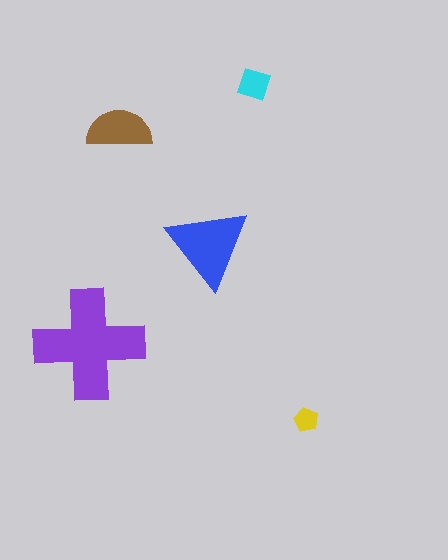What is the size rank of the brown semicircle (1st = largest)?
3rd.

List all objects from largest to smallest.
The purple cross, the blue triangle, the brown semicircle, the cyan square, the yellow pentagon.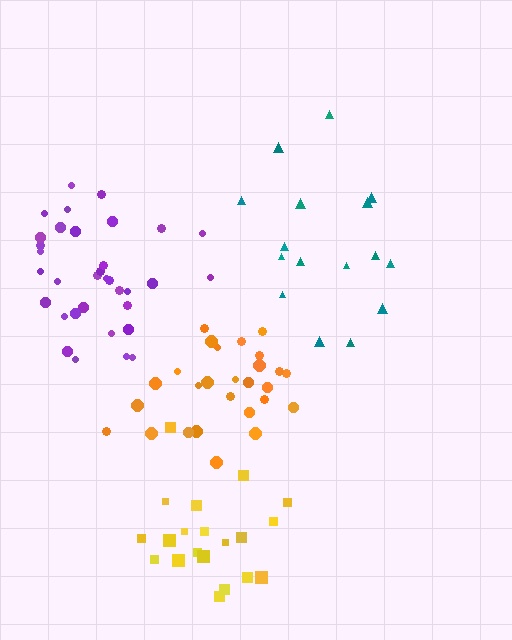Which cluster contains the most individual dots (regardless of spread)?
Purple (34).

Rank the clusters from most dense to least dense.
purple, orange, yellow, teal.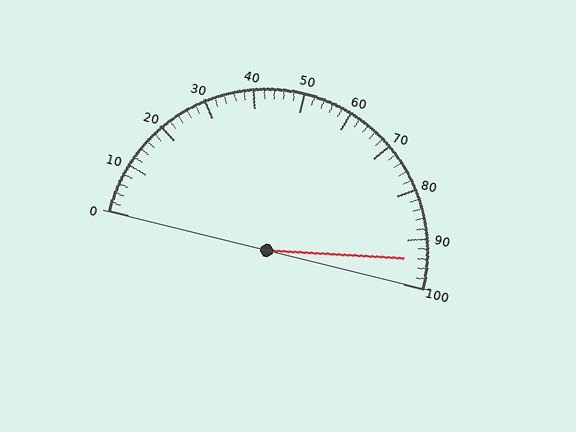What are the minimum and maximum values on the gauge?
The gauge ranges from 0 to 100.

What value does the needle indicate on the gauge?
The needle indicates approximately 94.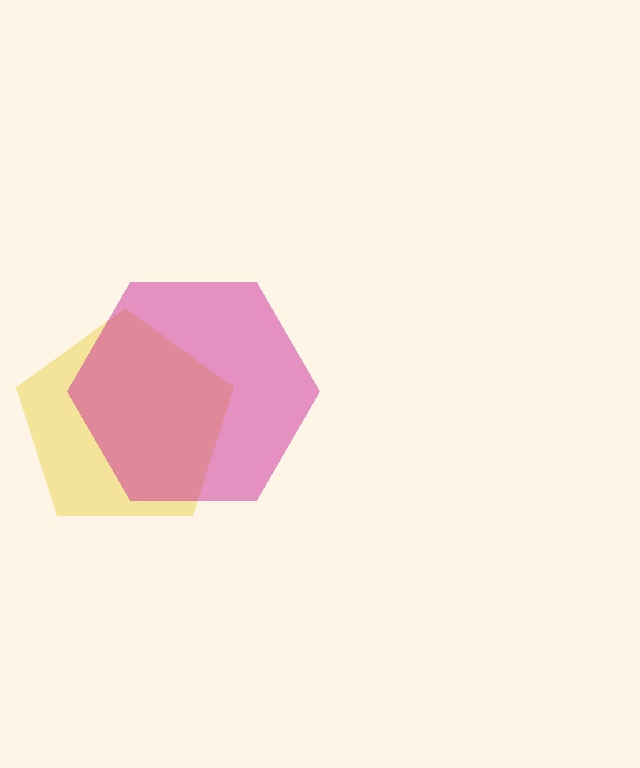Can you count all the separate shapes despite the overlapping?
Yes, there are 2 separate shapes.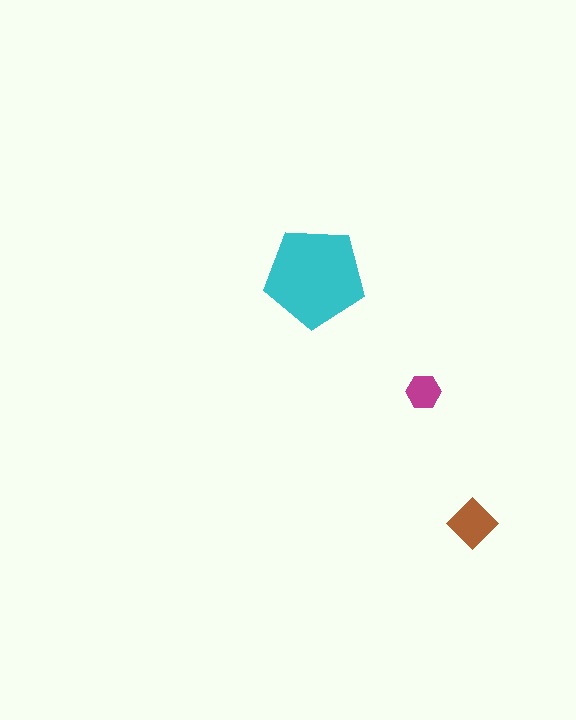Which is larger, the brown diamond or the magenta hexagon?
The brown diamond.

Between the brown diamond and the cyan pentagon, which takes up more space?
The cyan pentagon.